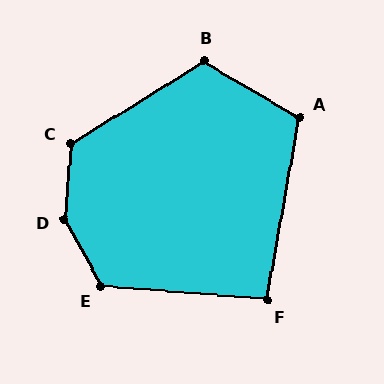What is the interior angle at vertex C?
Approximately 126 degrees (obtuse).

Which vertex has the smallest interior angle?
F, at approximately 96 degrees.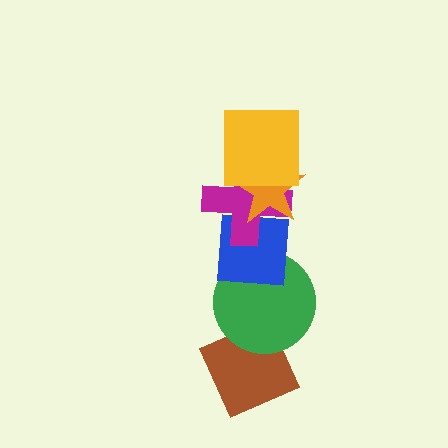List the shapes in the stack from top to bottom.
From top to bottom: the yellow square, the orange star, the magenta cross, the blue square, the green circle, the brown diamond.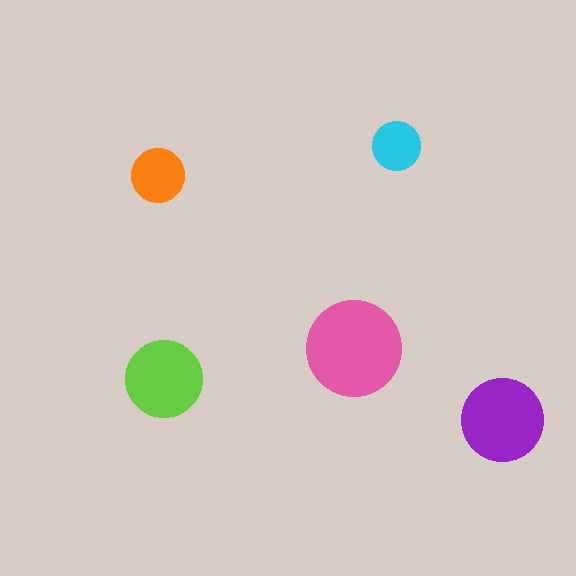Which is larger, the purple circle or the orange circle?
The purple one.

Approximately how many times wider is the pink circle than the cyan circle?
About 2 times wider.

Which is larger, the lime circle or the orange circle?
The lime one.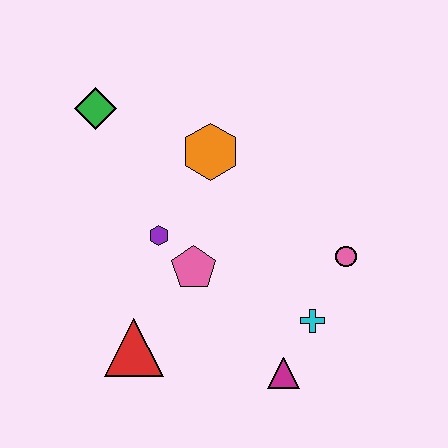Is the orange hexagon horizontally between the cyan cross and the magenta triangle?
No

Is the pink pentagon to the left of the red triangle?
No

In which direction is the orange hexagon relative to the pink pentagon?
The orange hexagon is above the pink pentagon.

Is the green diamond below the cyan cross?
No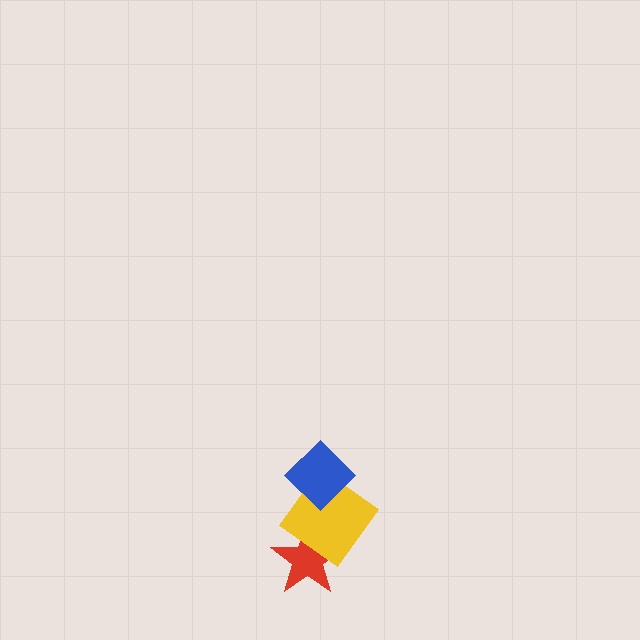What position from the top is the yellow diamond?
The yellow diamond is 2nd from the top.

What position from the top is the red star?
The red star is 3rd from the top.